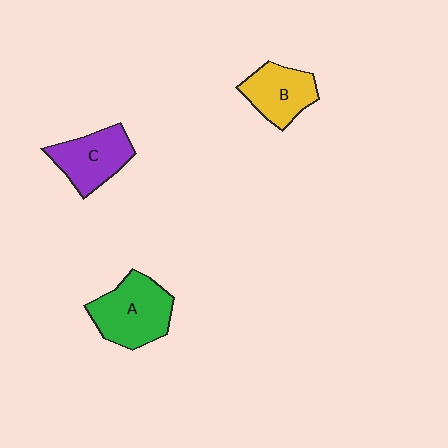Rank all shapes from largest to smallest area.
From largest to smallest: A (green), C (purple), B (yellow).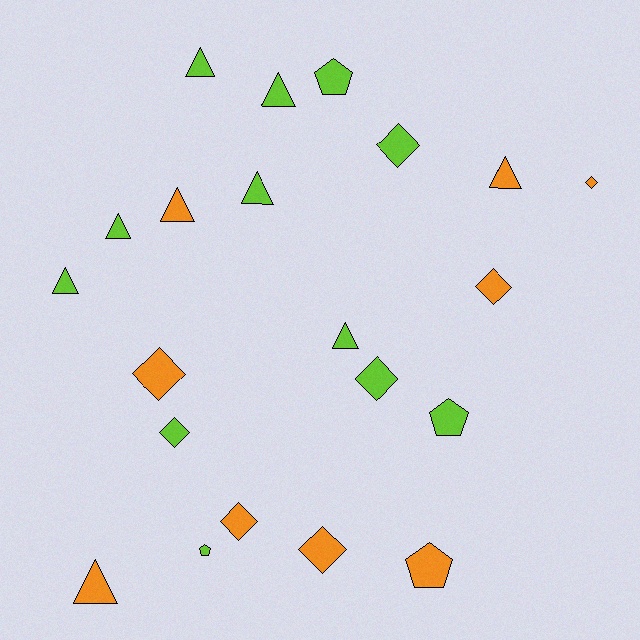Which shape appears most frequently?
Triangle, with 9 objects.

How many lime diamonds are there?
There are 3 lime diamonds.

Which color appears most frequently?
Lime, with 12 objects.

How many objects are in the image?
There are 21 objects.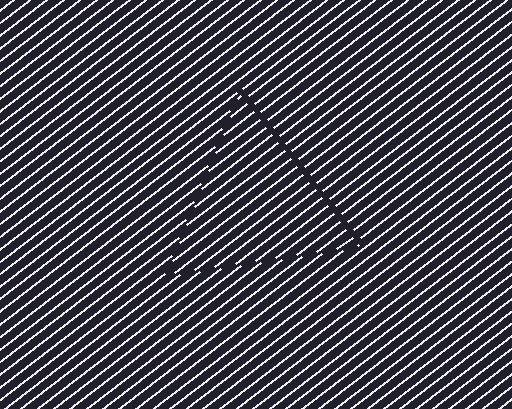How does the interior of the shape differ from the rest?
The interior of the shape contains the same grating, shifted by half a period — the contour is defined by the phase discontinuity where line-ends from the inner and outer gratings abut.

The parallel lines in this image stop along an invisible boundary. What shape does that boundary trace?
An illusory triangle. The interior of the shape contains the same grating, shifted by half a period — the contour is defined by the phase discontinuity where line-ends from the inner and outer gratings abut.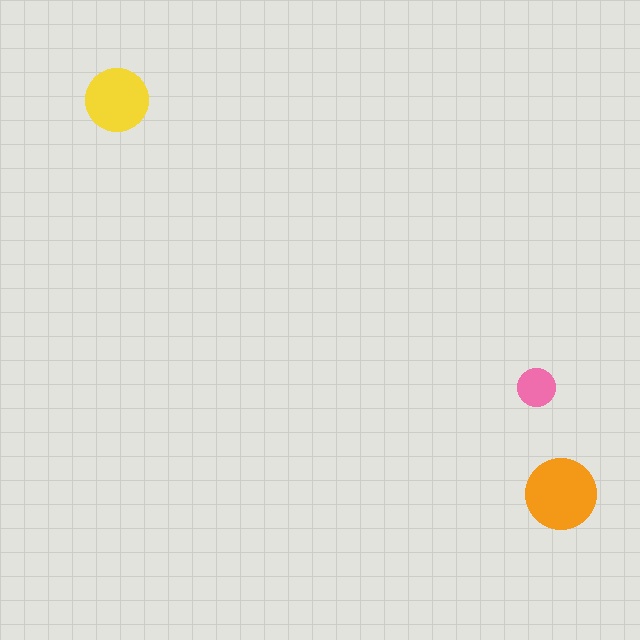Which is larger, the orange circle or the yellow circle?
The orange one.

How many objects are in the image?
There are 3 objects in the image.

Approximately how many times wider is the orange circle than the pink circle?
About 2 times wider.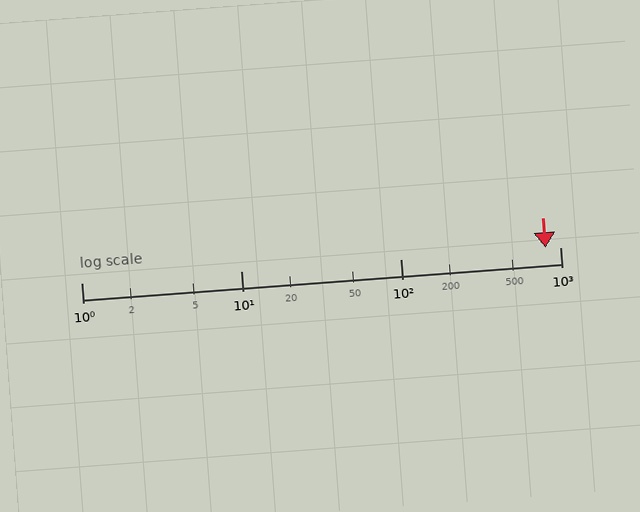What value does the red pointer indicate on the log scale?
The pointer indicates approximately 810.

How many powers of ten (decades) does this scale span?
The scale spans 3 decades, from 1 to 1000.